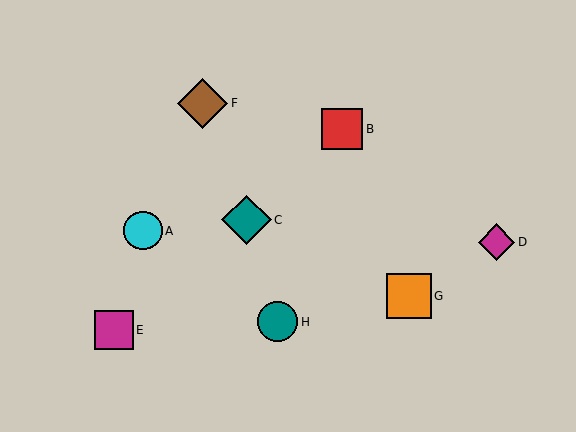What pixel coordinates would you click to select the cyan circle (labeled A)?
Click at (143, 231) to select the cyan circle A.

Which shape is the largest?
The brown diamond (labeled F) is the largest.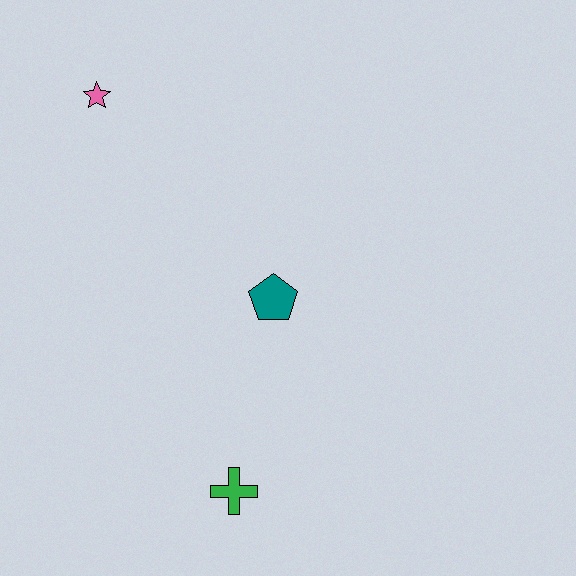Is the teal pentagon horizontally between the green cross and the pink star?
No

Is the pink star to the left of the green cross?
Yes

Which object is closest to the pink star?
The teal pentagon is closest to the pink star.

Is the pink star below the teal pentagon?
No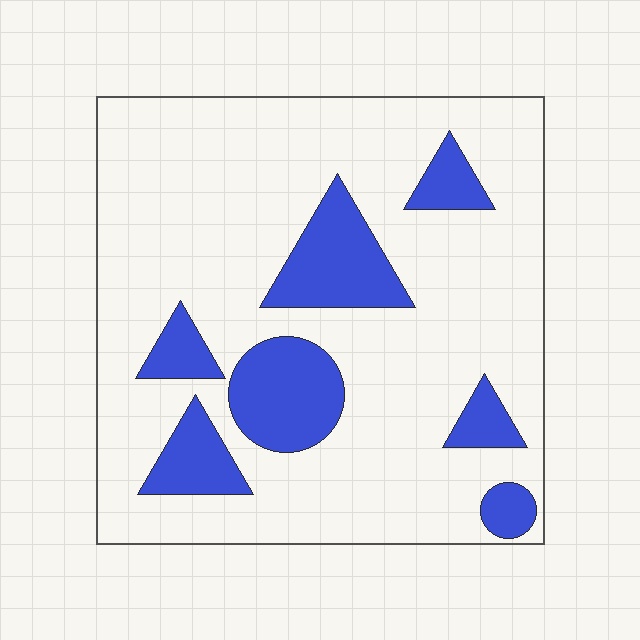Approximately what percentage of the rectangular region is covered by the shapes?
Approximately 20%.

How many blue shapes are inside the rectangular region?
7.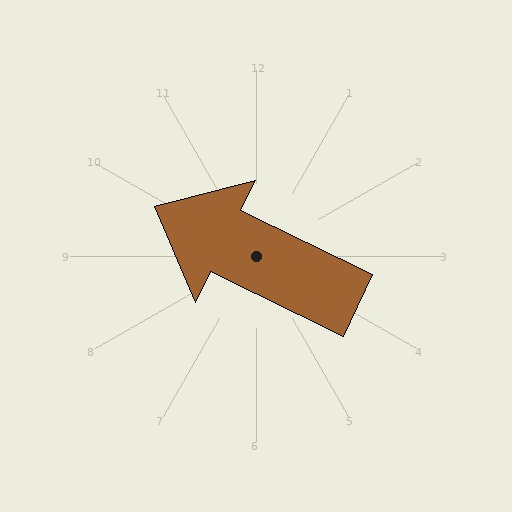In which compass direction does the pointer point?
Northwest.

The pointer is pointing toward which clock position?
Roughly 10 o'clock.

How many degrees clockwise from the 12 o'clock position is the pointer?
Approximately 296 degrees.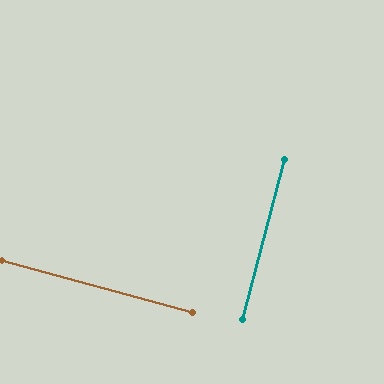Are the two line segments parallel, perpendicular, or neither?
Perpendicular — they meet at approximately 90°.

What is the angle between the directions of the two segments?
Approximately 90 degrees.